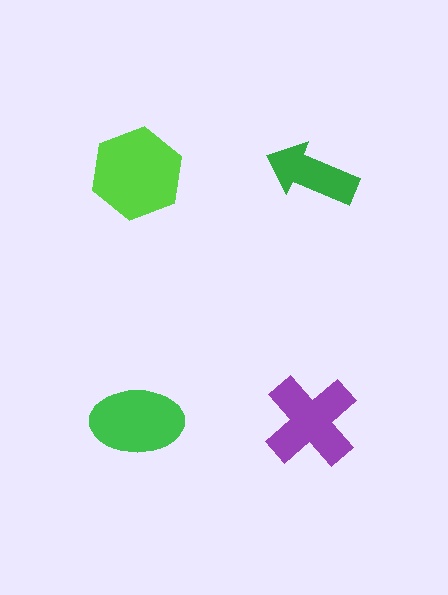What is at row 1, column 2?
A green arrow.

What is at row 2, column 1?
A green ellipse.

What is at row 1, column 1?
A lime hexagon.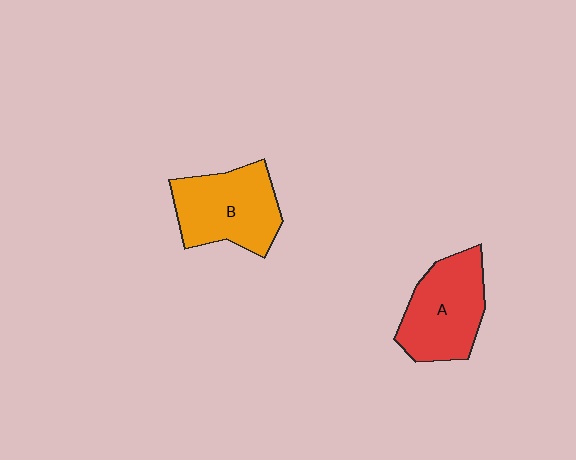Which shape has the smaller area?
Shape A (red).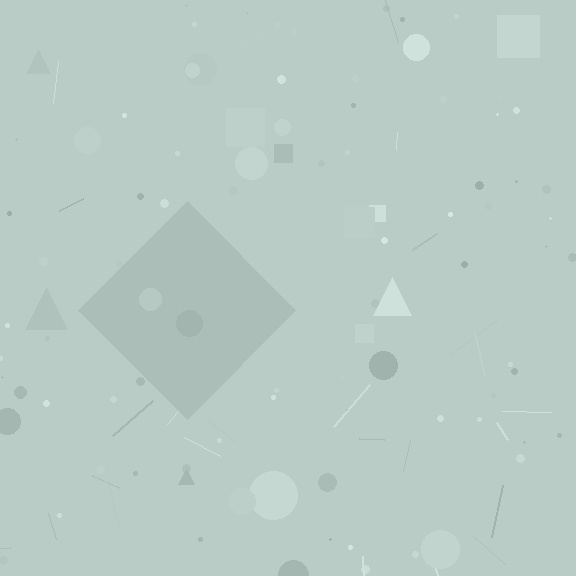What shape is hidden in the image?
A diamond is hidden in the image.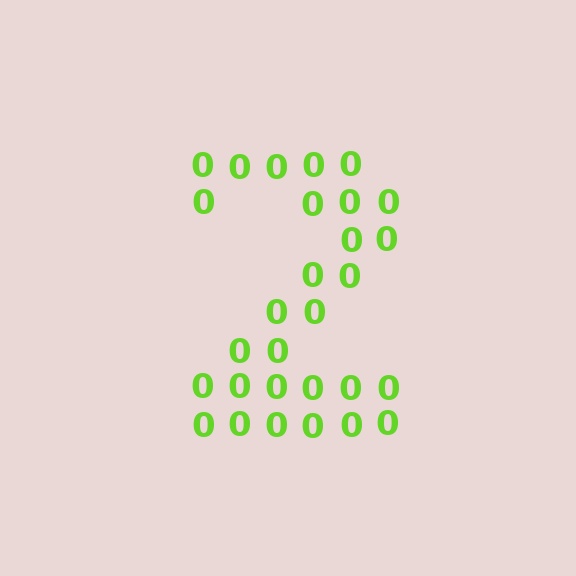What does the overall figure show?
The overall figure shows the digit 2.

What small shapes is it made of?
It is made of small digit 0's.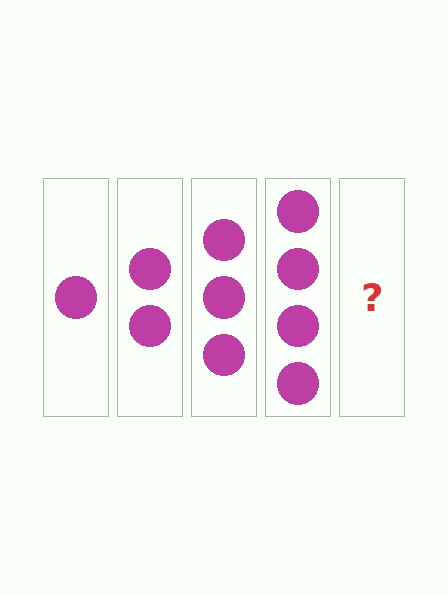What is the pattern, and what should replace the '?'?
The pattern is that each step adds one more circle. The '?' should be 5 circles.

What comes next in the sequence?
The next element should be 5 circles.